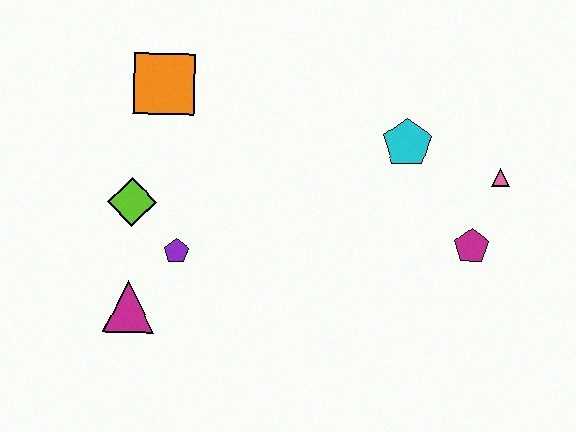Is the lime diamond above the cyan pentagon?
No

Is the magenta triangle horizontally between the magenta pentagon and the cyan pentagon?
No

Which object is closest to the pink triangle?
The magenta pentagon is closest to the pink triangle.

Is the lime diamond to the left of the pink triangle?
Yes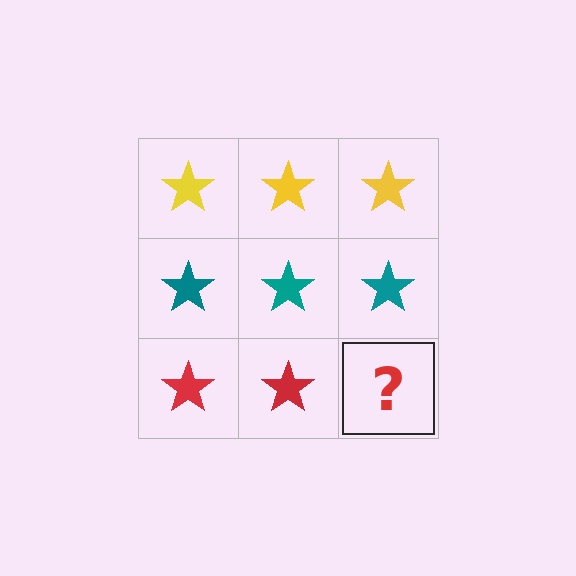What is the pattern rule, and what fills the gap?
The rule is that each row has a consistent color. The gap should be filled with a red star.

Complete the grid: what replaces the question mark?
The question mark should be replaced with a red star.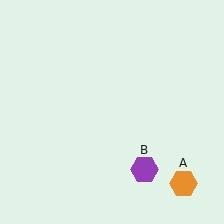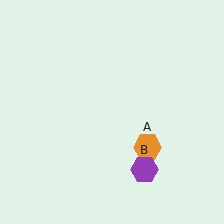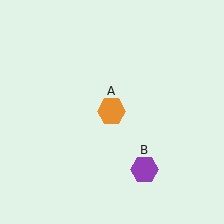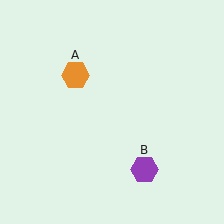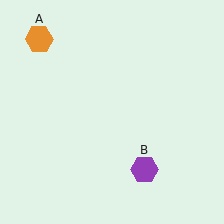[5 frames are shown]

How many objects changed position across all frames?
1 object changed position: orange hexagon (object A).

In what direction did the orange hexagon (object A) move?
The orange hexagon (object A) moved up and to the left.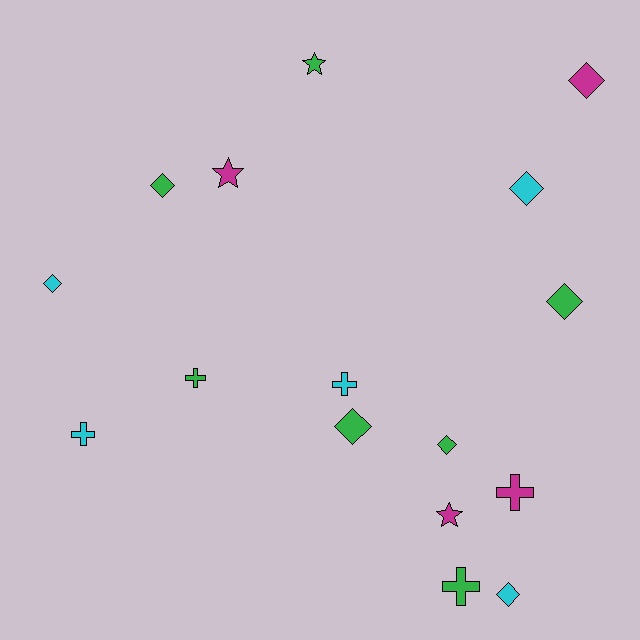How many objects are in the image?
There are 16 objects.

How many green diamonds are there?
There are 4 green diamonds.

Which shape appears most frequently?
Diamond, with 8 objects.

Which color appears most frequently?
Green, with 7 objects.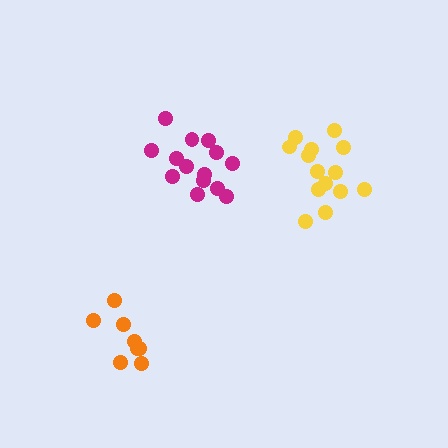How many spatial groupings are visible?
There are 3 spatial groupings.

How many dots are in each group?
Group 1: 14 dots, Group 2: 14 dots, Group 3: 8 dots (36 total).